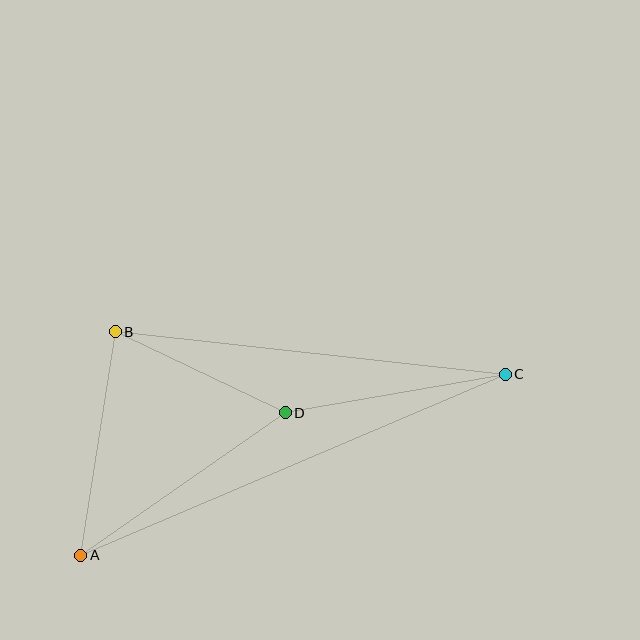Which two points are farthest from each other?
Points A and C are farthest from each other.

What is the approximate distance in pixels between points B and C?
The distance between B and C is approximately 392 pixels.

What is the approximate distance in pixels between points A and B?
The distance between A and B is approximately 226 pixels.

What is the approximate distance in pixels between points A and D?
The distance between A and D is approximately 249 pixels.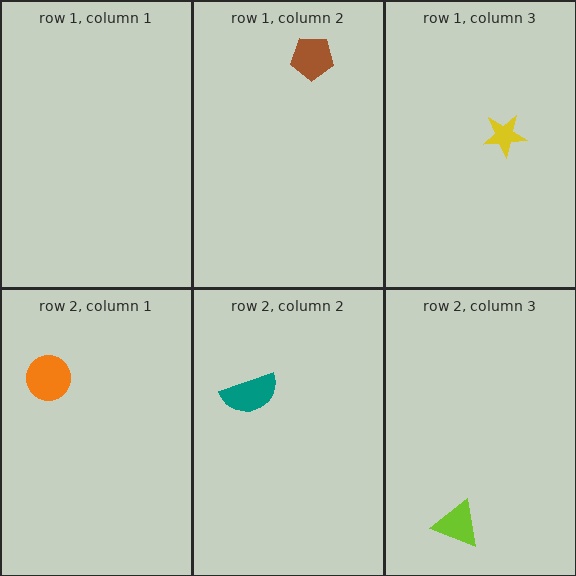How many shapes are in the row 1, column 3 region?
1.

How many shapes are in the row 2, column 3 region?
1.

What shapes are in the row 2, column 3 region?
The lime triangle.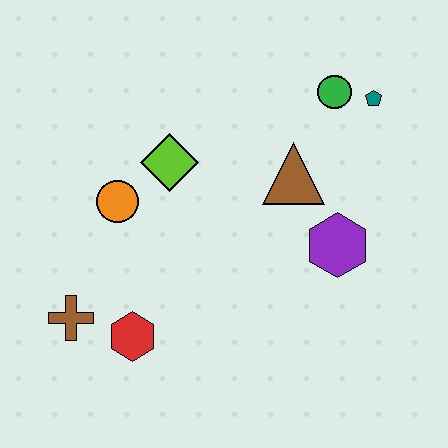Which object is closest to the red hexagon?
The brown cross is closest to the red hexagon.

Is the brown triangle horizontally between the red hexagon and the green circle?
Yes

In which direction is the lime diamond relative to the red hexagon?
The lime diamond is above the red hexagon.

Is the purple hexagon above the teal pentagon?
No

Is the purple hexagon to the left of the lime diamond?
No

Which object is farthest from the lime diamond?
The teal pentagon is farthest from the lime diamond.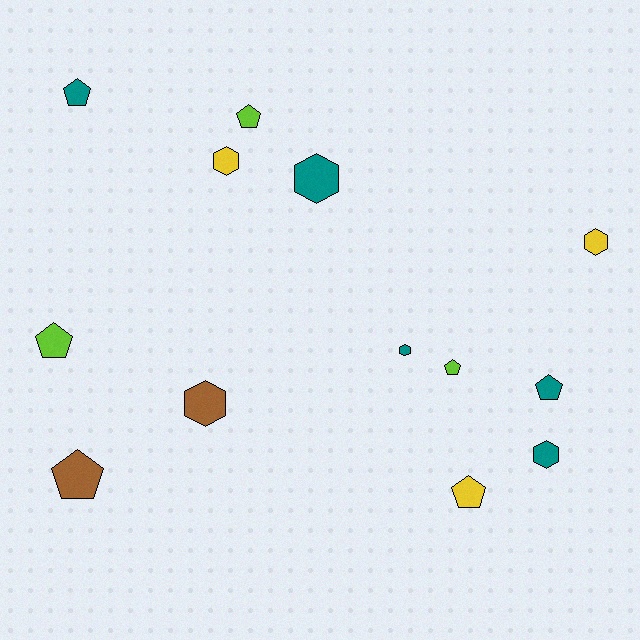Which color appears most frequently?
Teal, with 5 objects.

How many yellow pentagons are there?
There is 1 yellow pentagon.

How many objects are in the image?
There are 13 objects.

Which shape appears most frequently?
Pentagon, with 7 objects.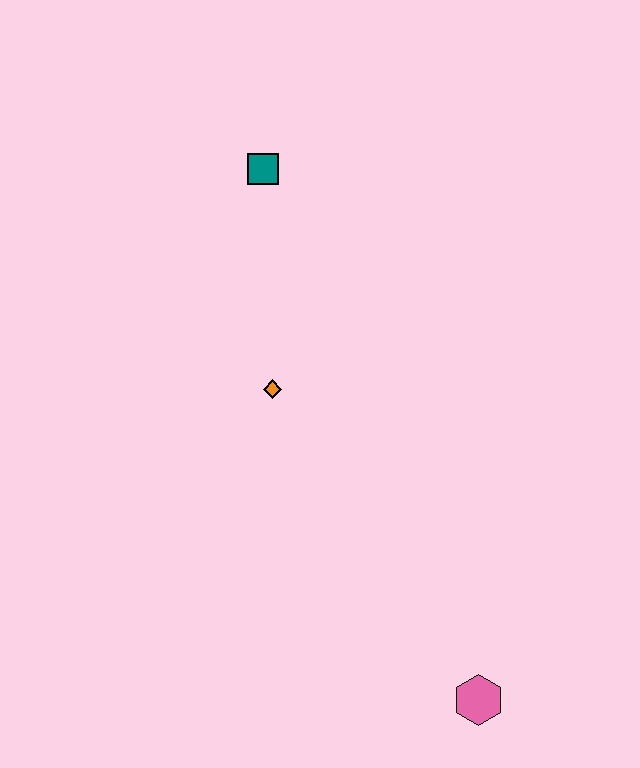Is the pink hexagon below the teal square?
Yes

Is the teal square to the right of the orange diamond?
No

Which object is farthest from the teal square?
The pink hexagon is farthest from the teal square.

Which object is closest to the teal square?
The orange diamond is closest to the teal square.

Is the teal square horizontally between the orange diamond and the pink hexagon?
No